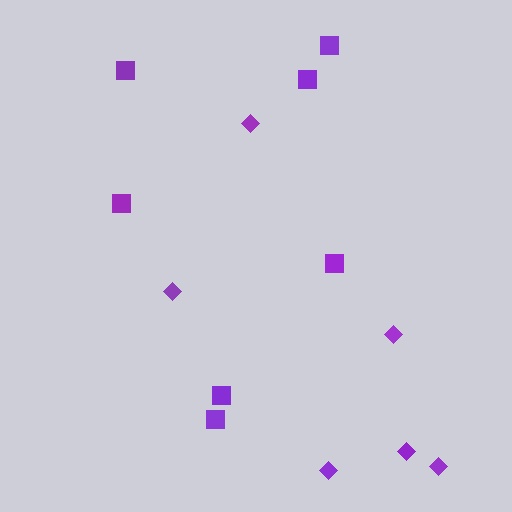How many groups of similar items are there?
There are 2 groups: one group of squares (7) and one group of diamonds (6).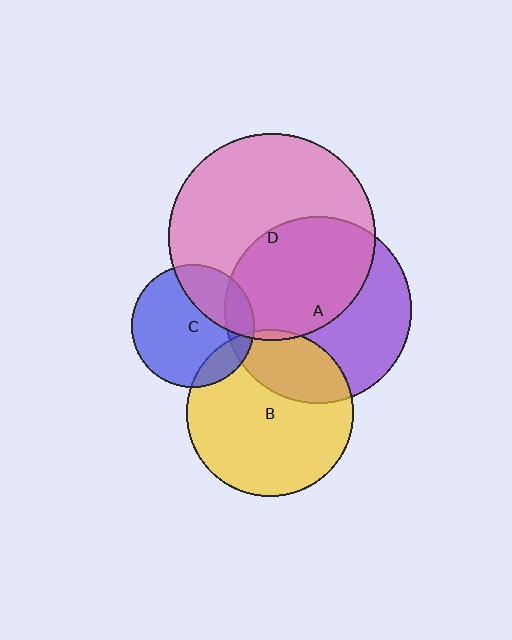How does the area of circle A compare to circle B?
Approximately 1.2 times.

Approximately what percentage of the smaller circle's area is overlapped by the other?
Approximately 30%.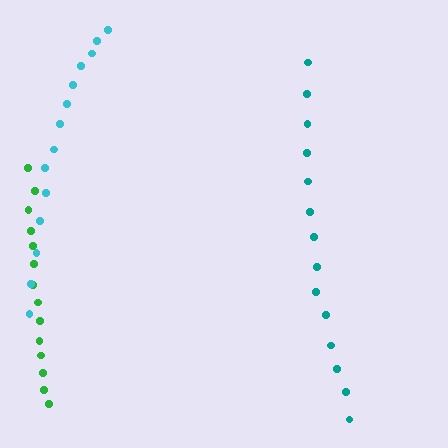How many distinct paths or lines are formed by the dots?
There are 3 distinct paths.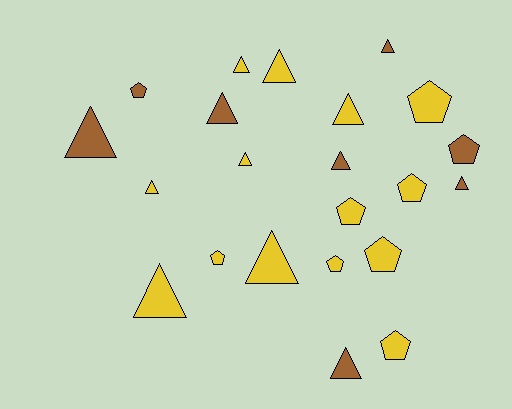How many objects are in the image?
There are 22 objects.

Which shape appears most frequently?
Triangle, with 13 objects.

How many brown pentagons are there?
There are 2 brown pentagons.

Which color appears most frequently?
Yellow, with 14 objects.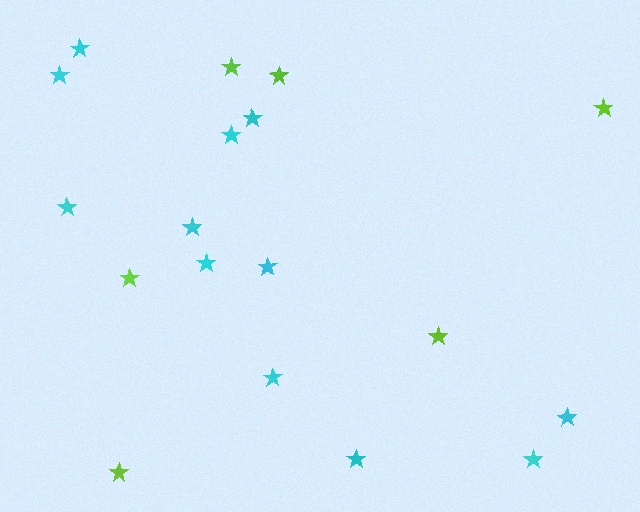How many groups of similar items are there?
There are 2 groups: one group of cyan stars (12) and one group of lime stars (6).